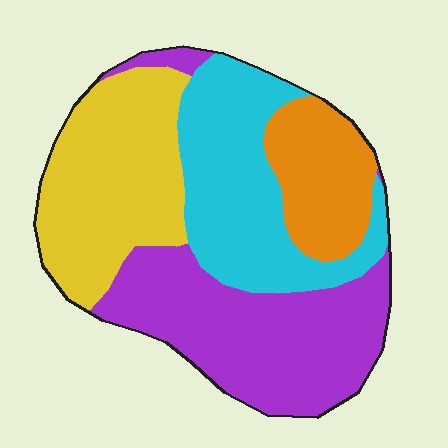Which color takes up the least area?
Orange, at roughly 15%.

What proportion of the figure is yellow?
Yellow covers 27% of the figure.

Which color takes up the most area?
Purple, at roughly 35%.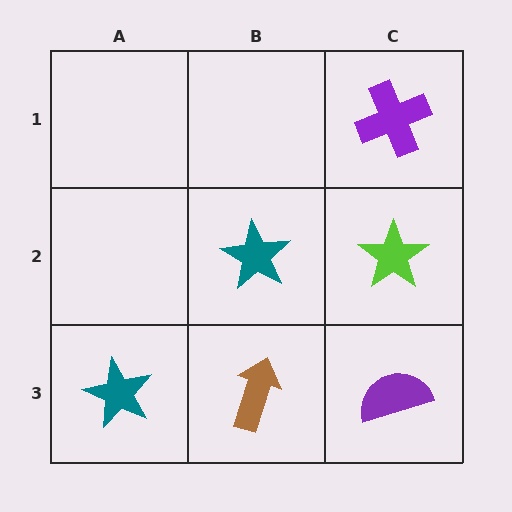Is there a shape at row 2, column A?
No, that cell is empty.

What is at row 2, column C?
A lime star.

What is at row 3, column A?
A teal star.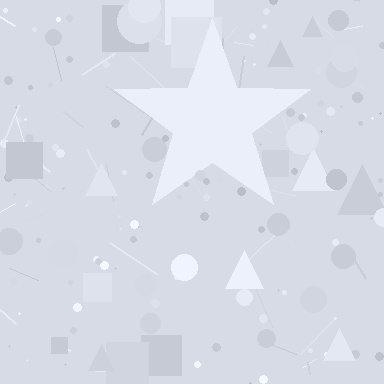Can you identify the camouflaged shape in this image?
The camouflaged shape is a star.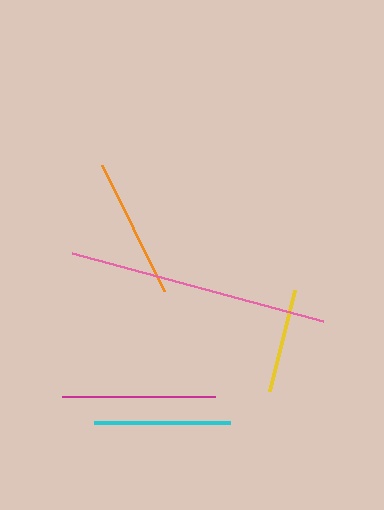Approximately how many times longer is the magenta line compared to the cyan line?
The magenta line is approximately 1.1 times the length of the cyan line.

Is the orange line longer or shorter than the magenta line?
The magenta line is longer than the orange line.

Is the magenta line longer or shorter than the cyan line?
The magenta line is longer than the cyan line.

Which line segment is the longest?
The pink line is the longest at approximately 260 pixels.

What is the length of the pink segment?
The pink segment is approximately 260 pixels long.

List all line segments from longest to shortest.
From longest to shortest: pink, magenta, orange, cyan, yellow.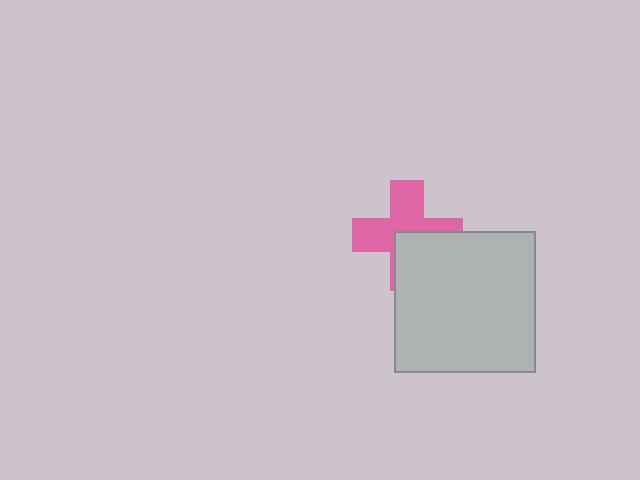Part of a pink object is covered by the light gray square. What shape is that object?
It is a cross.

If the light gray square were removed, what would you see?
You would see the complete pink cross.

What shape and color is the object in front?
The object in front is a light gray square.